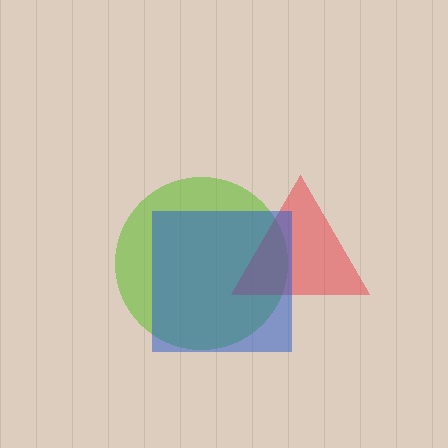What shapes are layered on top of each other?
The layered shapes are: a lime circle, a red triangle, a blue square.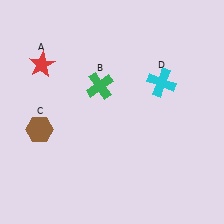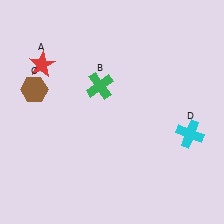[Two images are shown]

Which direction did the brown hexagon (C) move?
The brown hexagon (C) moved up.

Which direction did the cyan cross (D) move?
The cyan cross (D) moved down.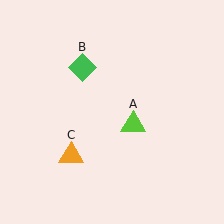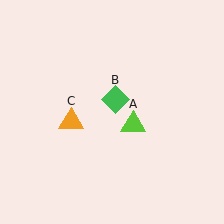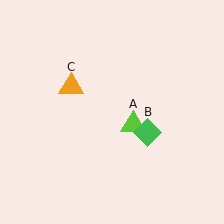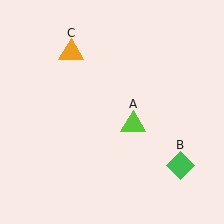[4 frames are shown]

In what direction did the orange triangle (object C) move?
The orange triangle (object C) moved up.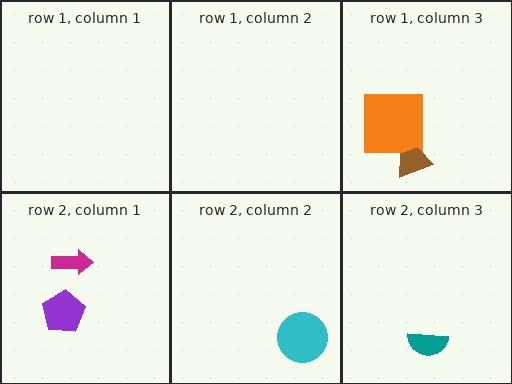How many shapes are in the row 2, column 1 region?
2.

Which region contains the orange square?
The row 1, column 3 region.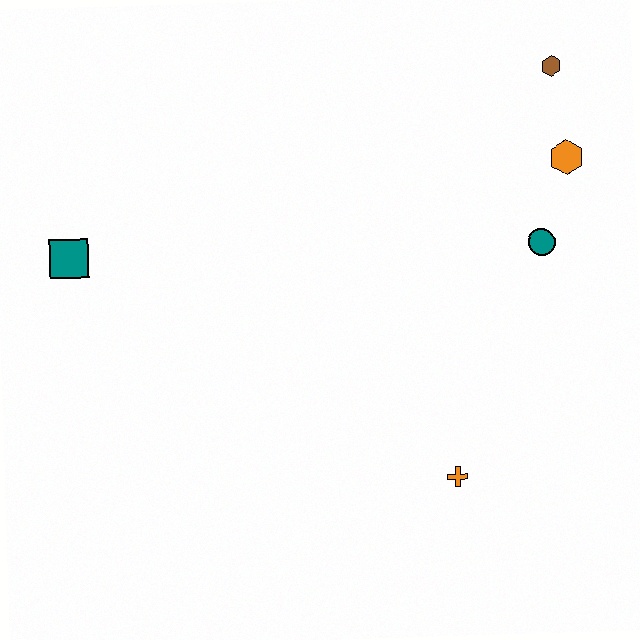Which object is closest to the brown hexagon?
The orange hexagon is closest to the brown hexagon.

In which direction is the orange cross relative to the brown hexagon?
The orange cross is below the brown hexagon.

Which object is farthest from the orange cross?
The teal square is farthest from the orange cross.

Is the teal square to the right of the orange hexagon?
No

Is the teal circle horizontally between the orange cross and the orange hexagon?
Yes